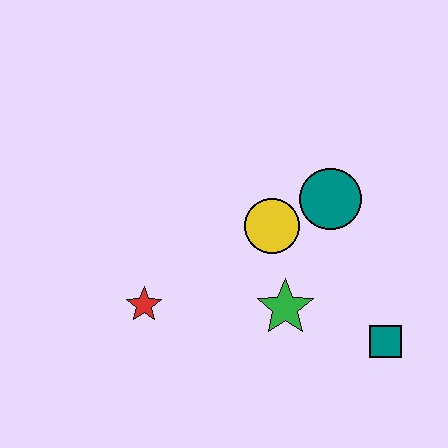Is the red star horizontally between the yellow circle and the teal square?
No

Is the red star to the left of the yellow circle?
Yes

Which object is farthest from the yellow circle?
The teal square is farthest from the yellow circle.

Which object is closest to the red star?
The green star is closest to the red star.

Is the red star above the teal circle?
No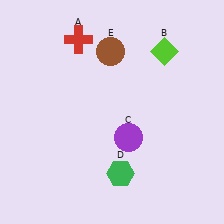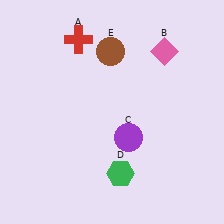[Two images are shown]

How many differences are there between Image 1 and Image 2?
There is 1 difference between the two images.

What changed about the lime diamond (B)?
In Image 1, B is lime. In Image 2, it changed to pink.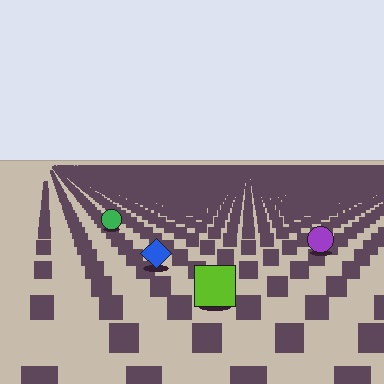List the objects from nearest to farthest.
From nearest to farthest: the lime square, the blue diamond, the purple circle, the green circle.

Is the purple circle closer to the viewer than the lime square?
No. The lime square is closer — you can tell from the texture gradient: the ground texture is coarser near it.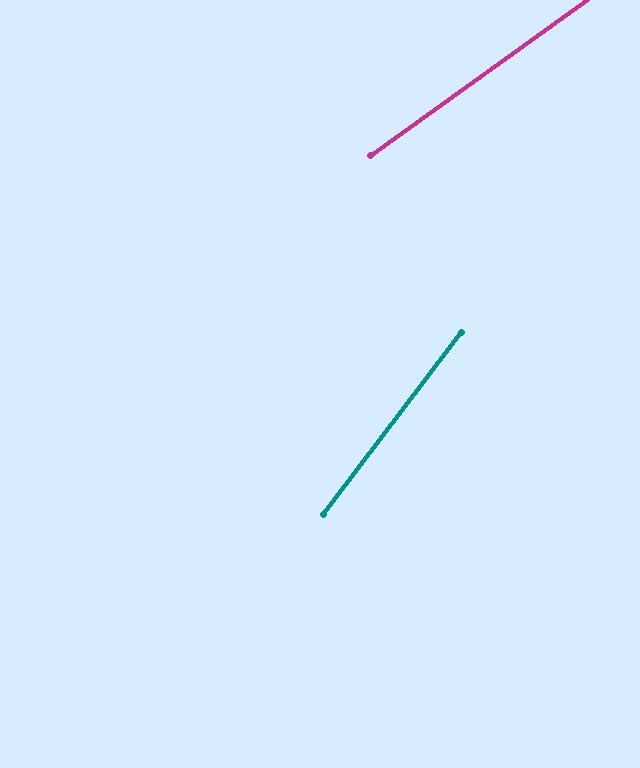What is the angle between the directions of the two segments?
Approximately 17 degrees.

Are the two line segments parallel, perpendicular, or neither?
Neither parallel nor perpendicular — they differ by about 17°.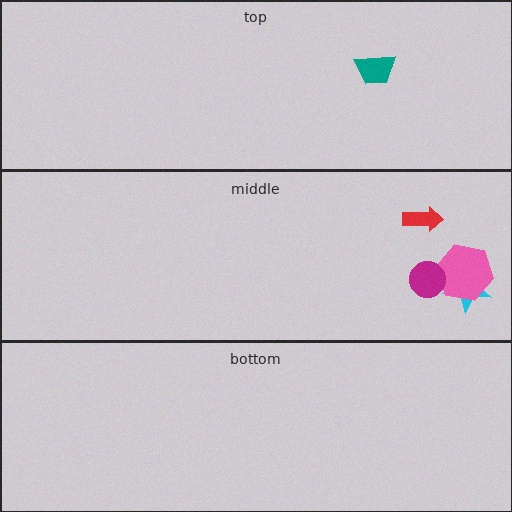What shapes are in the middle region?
The cyan star, the pink hexagon, the red arrow, the magenta circle.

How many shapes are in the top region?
1.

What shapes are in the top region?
The teal trapezoid.